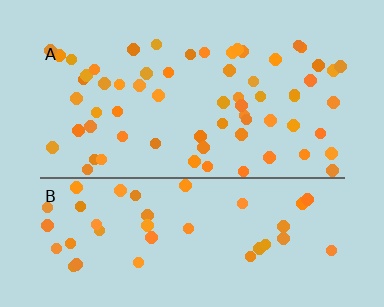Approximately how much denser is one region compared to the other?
Approximately 1.5× — region A over region B.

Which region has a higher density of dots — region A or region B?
A (the top).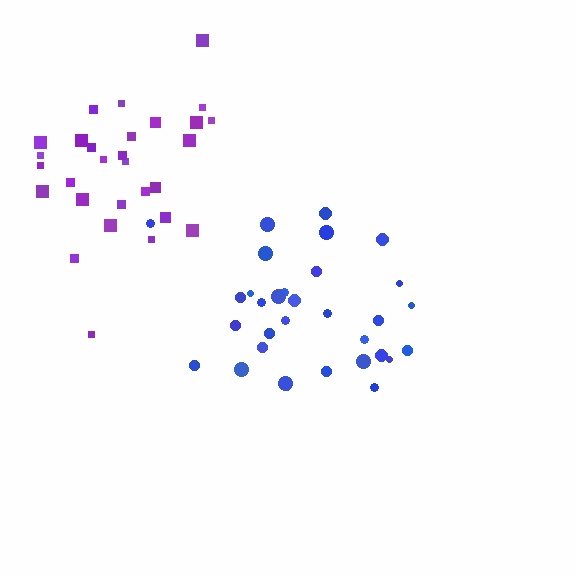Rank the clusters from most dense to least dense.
purple, blue.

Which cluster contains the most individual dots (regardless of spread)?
Blue (32).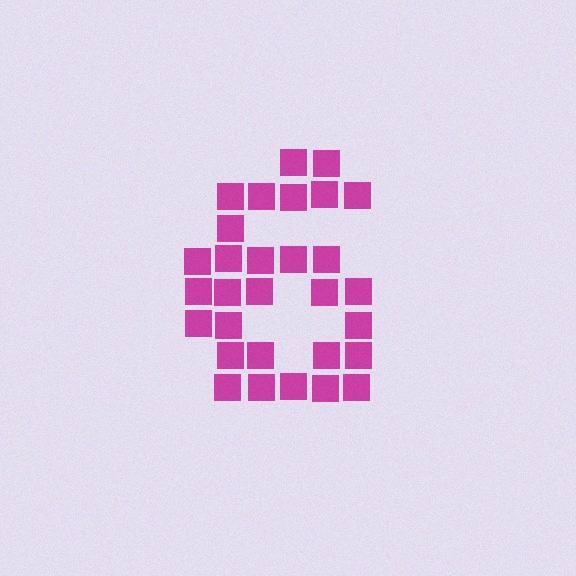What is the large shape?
The large shape is the digit 6.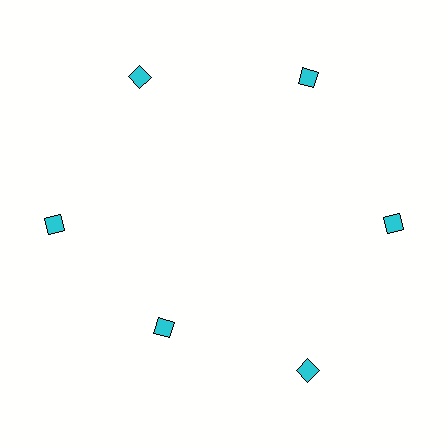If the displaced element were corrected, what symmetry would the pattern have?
It would have 6-fold rotational symmetry — the pattern would map onto itself every 60 degrees.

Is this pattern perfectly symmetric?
No. The 6 cyan diamonds are arranged in a ring, but one element near the 7 o'clock position is pulled inward toward the center, breaking the 6-fold rotational symmetry.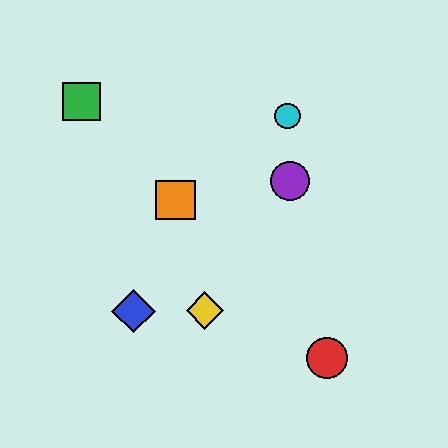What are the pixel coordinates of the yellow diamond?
The yellow diamond is at (205, 310).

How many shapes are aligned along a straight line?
3 shapes (the red circle, the green square, the orange square) are aligned along a straight line.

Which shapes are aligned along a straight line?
The red circle, the green square, the orange square are aligned along a straight line.